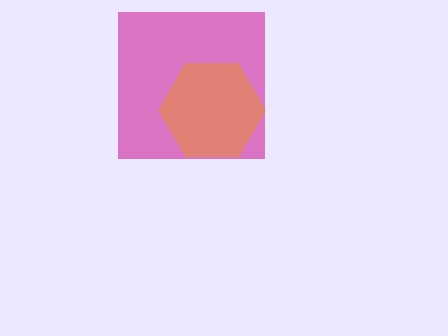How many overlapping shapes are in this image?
There are 2 overlapping shapes in the image.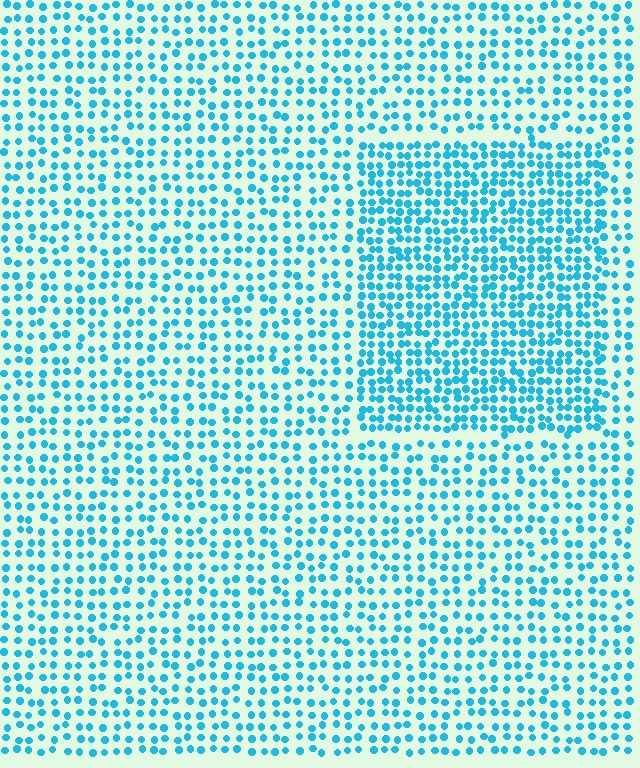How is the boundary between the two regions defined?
The boundary is defined by a change in element density (approximately 1.7x ratio). All elements are the same color, size, and shape.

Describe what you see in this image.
The image contains small cyan elements arranged at two different densities. A rectangle-shaped region is visible where the elements are more densely packed than the surrounding area.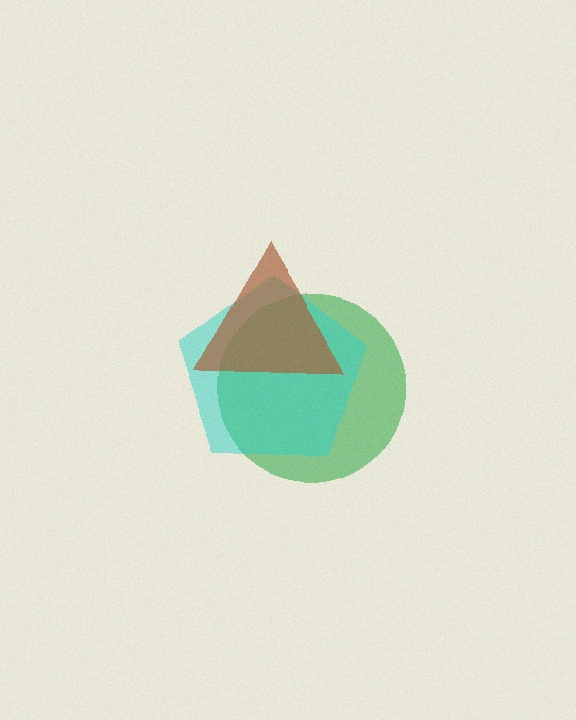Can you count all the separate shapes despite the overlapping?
Yes, there are 3 separate shapes.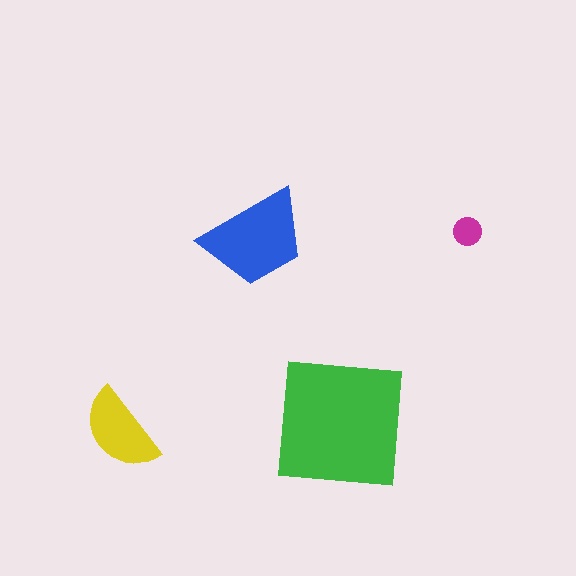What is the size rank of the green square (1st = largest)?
1st.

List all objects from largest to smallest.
The green square, the blue trapezoid, the yellow semicircle, the magenta circle.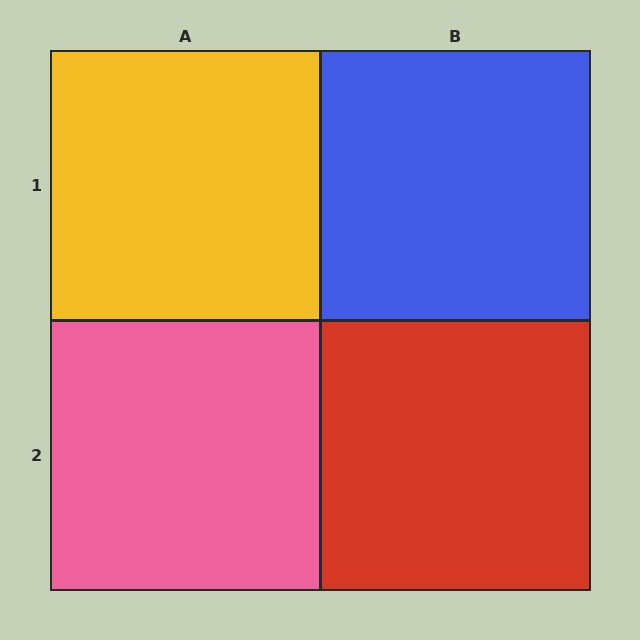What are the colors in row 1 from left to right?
Yellow, blue.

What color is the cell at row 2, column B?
Red.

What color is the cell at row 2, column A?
Pink.